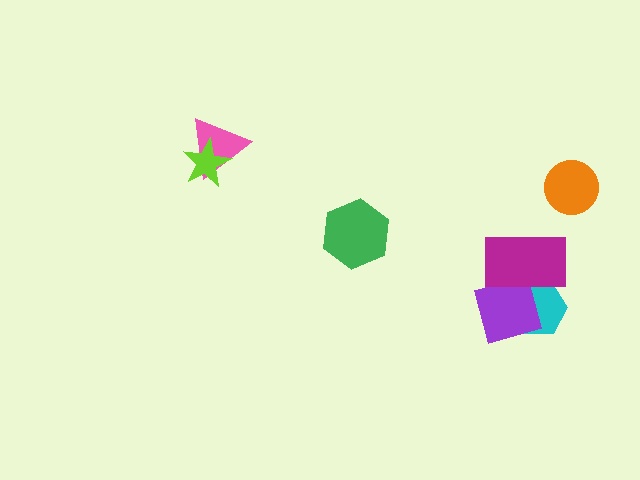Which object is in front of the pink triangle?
The lime star is in front of the pink triangle.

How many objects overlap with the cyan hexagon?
2 objects overlap with the cyan hexagon.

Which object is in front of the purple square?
The magenta rectangle is in front of the purple square.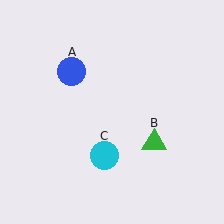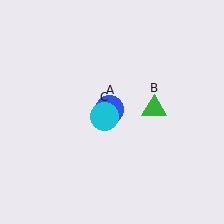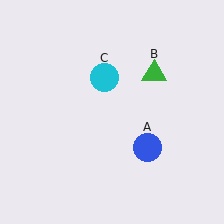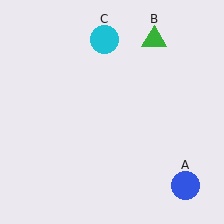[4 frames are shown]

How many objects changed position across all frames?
3 objects changed position: blue circle (object A), green triangle (object B), cyan circle (object C).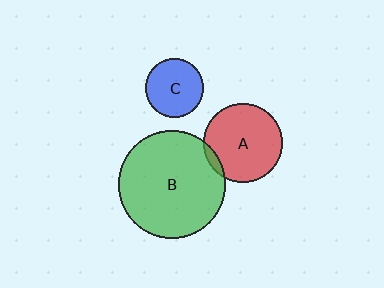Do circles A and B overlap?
Yes.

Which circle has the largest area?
Circle B (green).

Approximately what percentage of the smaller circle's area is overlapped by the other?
Approximately 5%.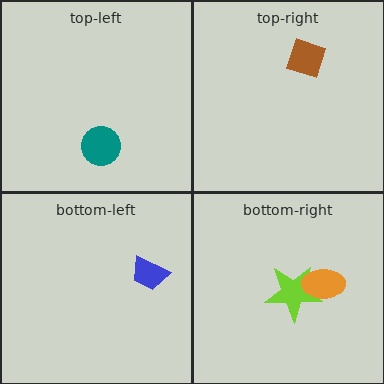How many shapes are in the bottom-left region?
1.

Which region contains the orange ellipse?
The bottom-right region.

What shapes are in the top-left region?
The teal circle.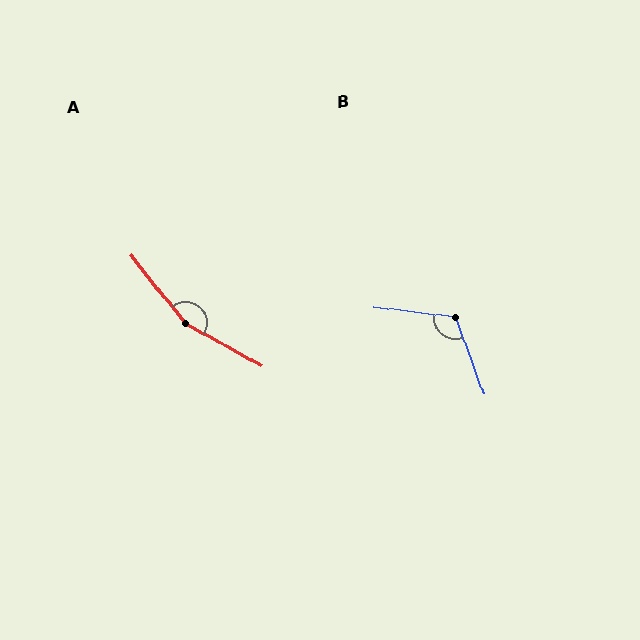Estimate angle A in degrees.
Approximately 159 degrees.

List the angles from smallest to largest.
B (117°), A (159°).